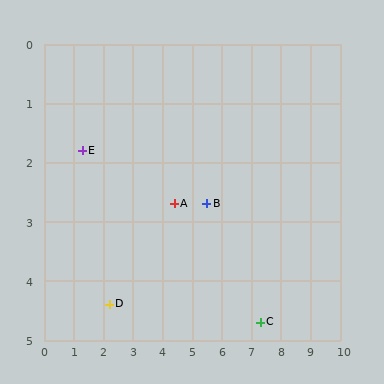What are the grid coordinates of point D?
Point D is at approximately (2.2, 4.4).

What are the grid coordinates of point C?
Point C is at approximately (7.3, 4.7).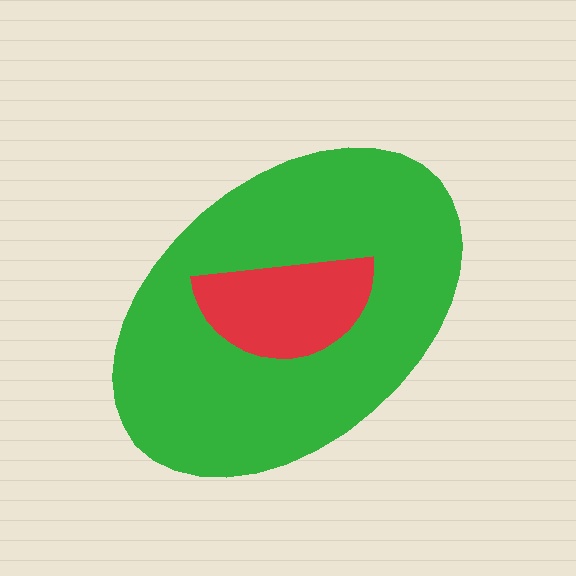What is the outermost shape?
The green ellipse.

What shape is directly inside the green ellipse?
The red semicircle.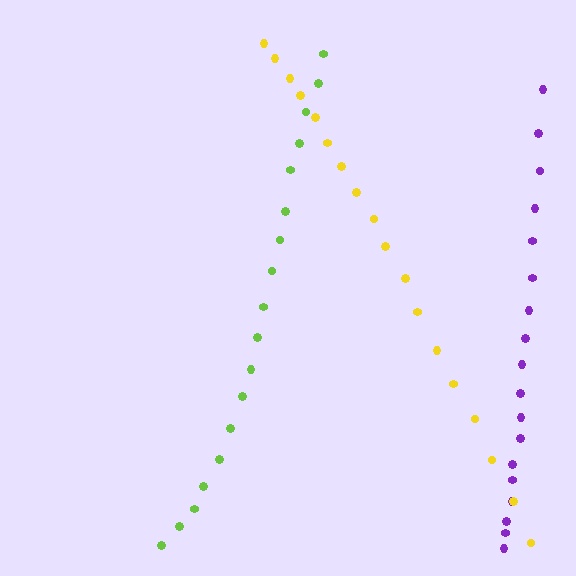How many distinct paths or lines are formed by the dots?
There are 3 distinct paths.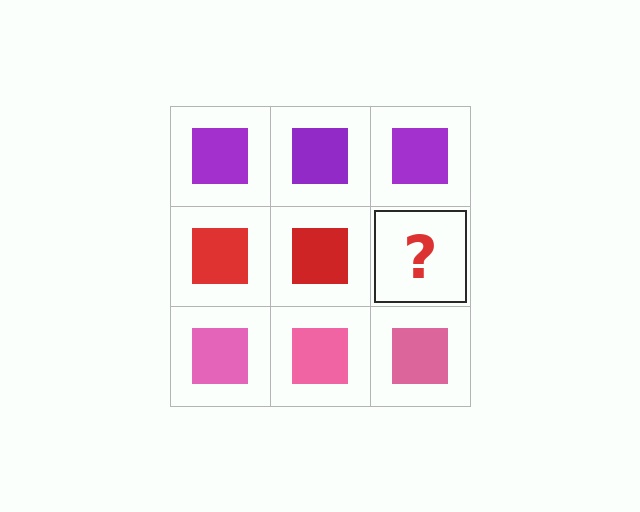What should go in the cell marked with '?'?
The missing cell should contain a red square.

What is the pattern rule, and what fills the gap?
The rule is that each row has a consistent color. The gap should be filled with a red square.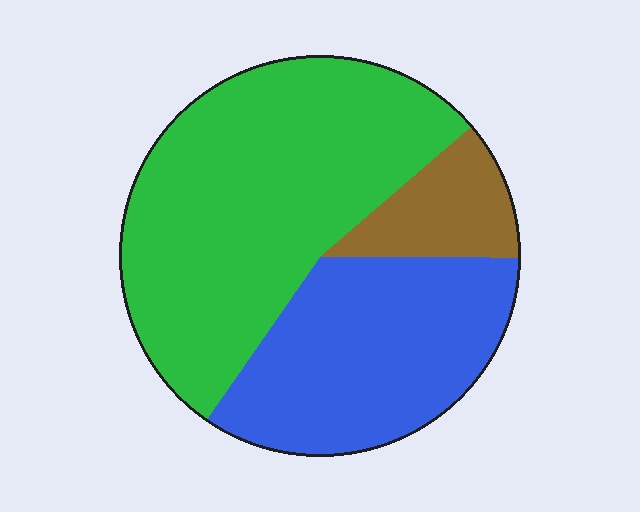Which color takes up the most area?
Green, at roughly 55%.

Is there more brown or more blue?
Blue.